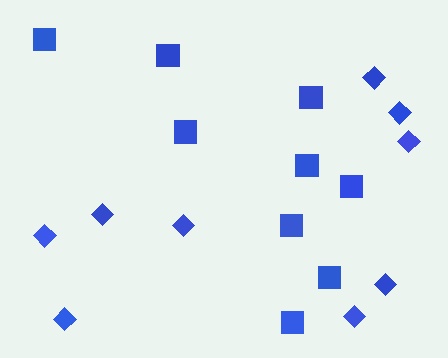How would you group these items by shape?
There are 2 groups: one group of squares (9) and one group of diamonds (9).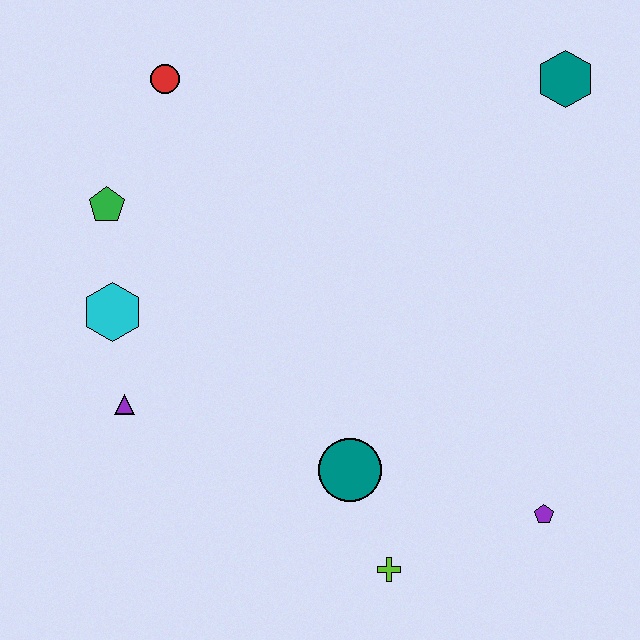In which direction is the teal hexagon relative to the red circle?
The teal hexagon is to the right of the red circle.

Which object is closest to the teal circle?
The lime cross is closest to the teal circle.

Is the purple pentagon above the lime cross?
Yes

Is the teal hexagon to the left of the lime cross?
No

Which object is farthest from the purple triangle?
The teal hexagon is farthest from the purple triangle.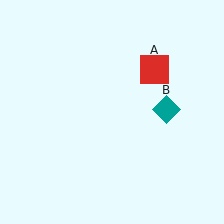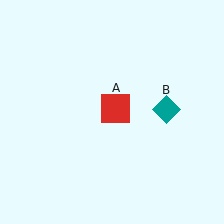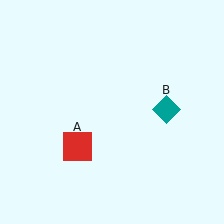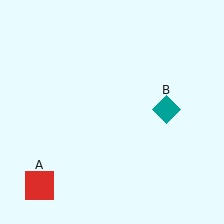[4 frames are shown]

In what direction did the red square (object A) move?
The red square (object A) moved down and to the left.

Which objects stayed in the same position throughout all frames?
Teal diamond (object B) remained stationary.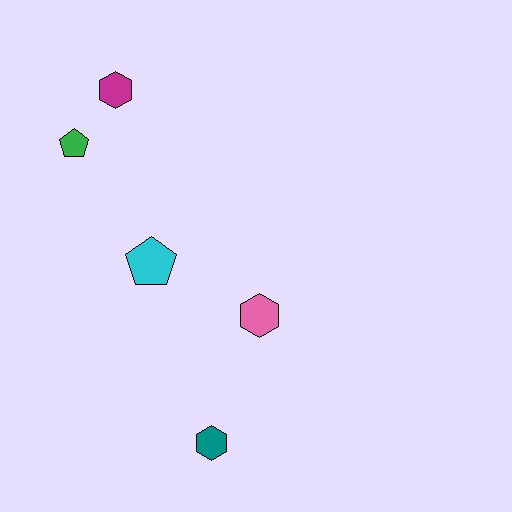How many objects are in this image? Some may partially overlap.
There are 5 objects.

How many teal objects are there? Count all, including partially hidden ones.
There is 1 teal object.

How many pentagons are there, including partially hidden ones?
There are 2 pentagons.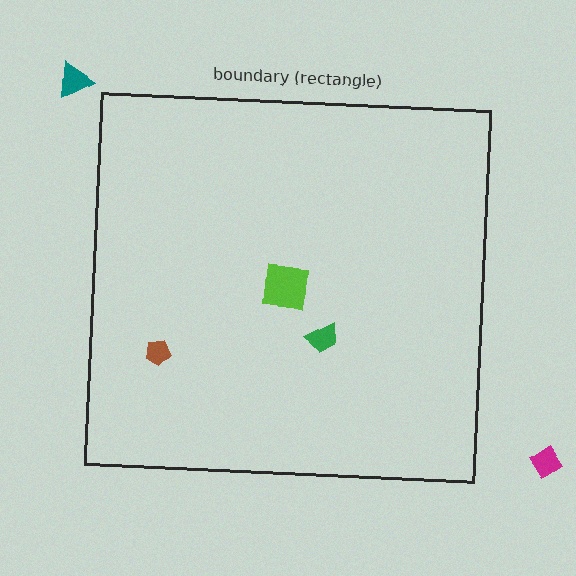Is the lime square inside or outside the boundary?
Inside.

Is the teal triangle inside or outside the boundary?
Outside.